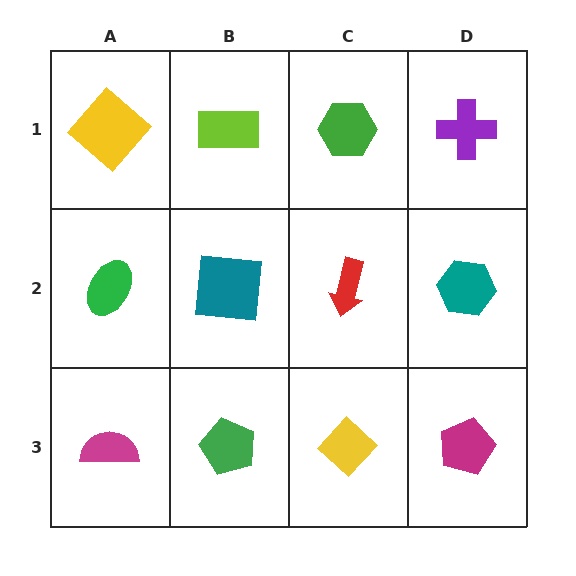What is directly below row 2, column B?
A green pentagon.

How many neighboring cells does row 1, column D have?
2.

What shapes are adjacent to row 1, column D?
A teal hexagon (row 2, column D), a green hexagon (row 1, column C).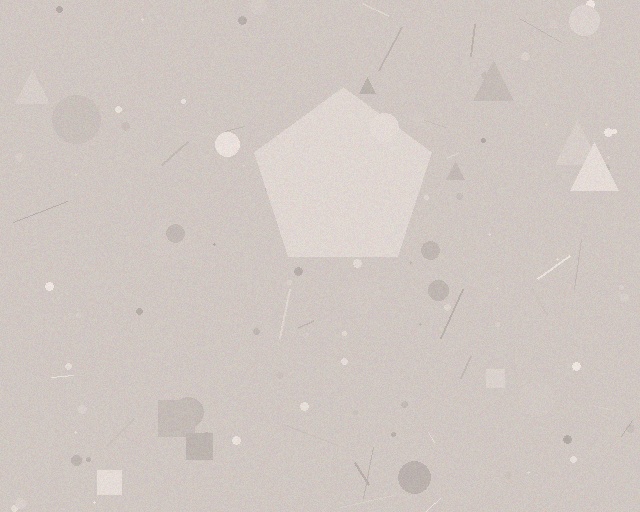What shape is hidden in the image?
A pentagon is hidden in the image.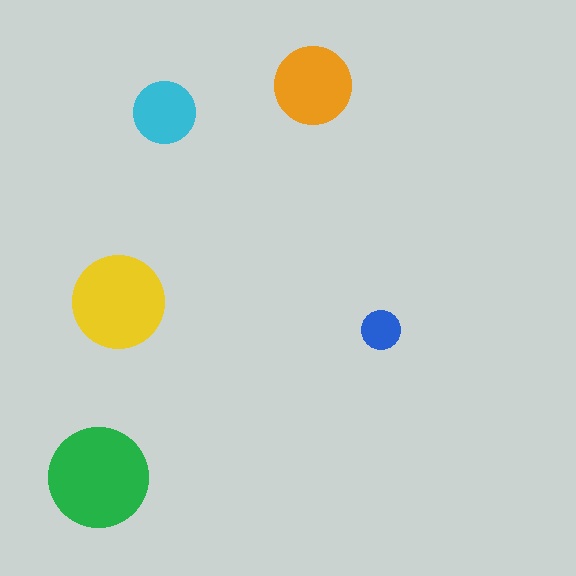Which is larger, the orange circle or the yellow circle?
The yellow one.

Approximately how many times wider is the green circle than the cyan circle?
About 1.5 times wider.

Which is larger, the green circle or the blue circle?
The green one.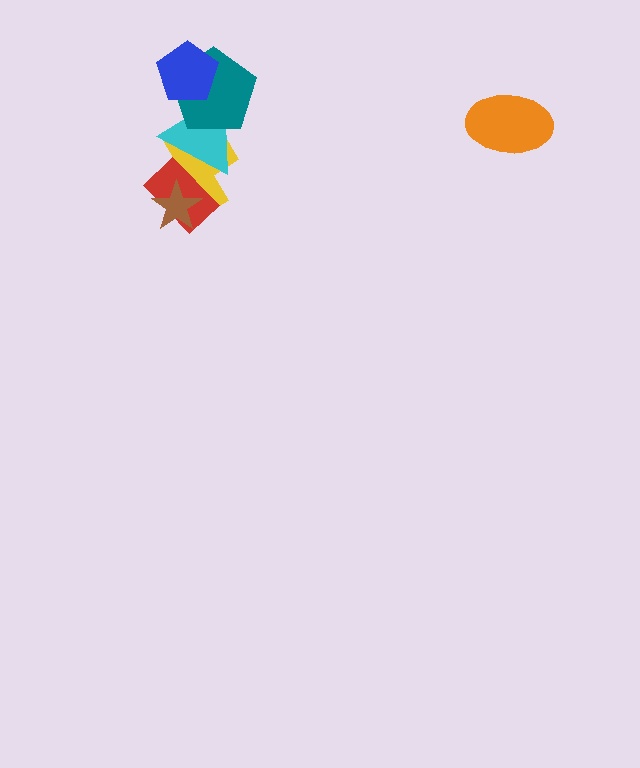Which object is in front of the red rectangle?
The brown star is in front of the red rectangle.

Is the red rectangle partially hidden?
Yes, it is partially covered by another shape.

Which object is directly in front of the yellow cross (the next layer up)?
The cyan triangle is directly in front of the yellow cross.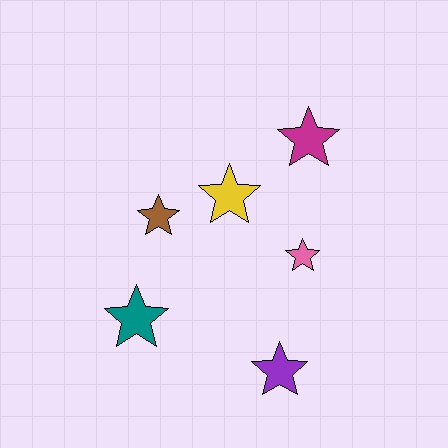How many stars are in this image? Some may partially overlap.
There are 6 stars.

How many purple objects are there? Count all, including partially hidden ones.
There is 1 purple object.